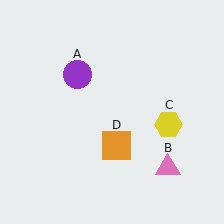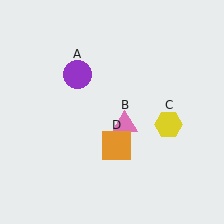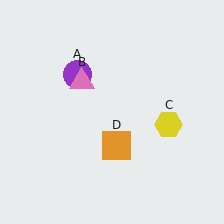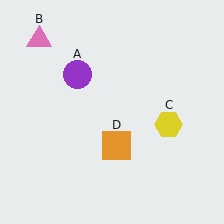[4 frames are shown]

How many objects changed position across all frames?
1 object changed position: pink triangle (object B).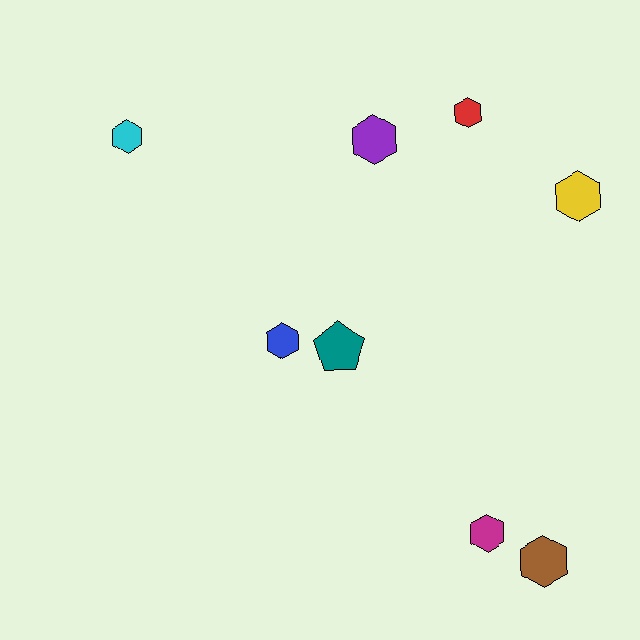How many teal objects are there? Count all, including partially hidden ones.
There is 1 teal object.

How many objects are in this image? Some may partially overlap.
There are 8 objects.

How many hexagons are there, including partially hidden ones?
There are 7 hexagons.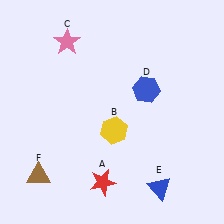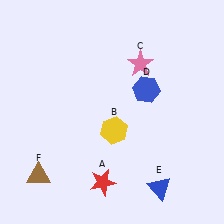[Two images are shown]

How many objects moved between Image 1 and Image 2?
1 object moved between the two images.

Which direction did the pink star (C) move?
The pink star (C) moved right.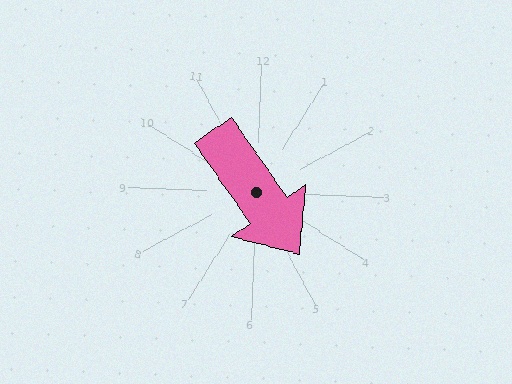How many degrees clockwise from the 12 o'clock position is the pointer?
Approximately 143 degrees.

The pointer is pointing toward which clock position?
Roughly 5 o'clock.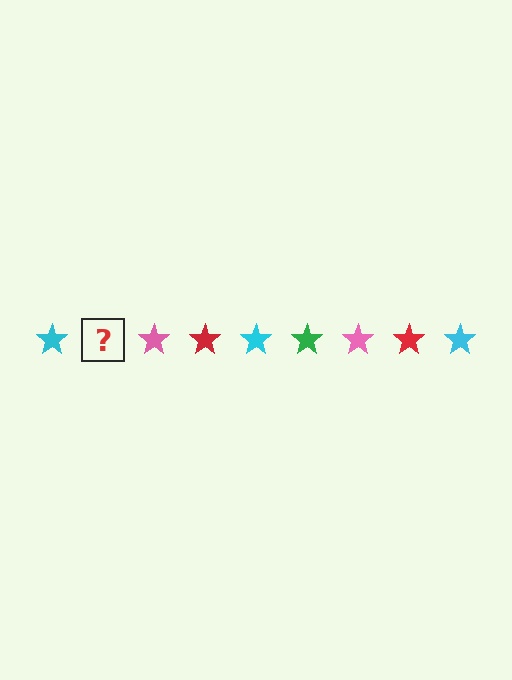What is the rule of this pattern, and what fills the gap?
The rule is that the pattern cycles through cyan, green, pink, red stars. The gap should be filled with a green star.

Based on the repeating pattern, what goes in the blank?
The blank should be a green star.